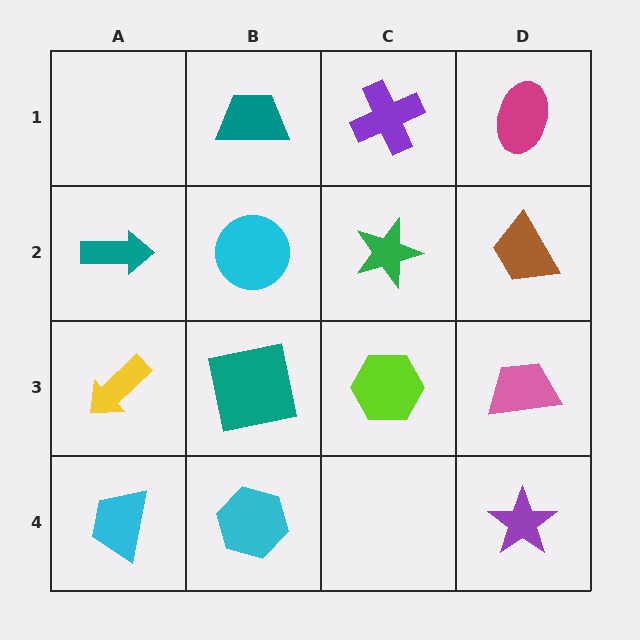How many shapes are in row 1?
3 shapes.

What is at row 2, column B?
A cyan circle.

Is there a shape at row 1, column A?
No, that cell is empty.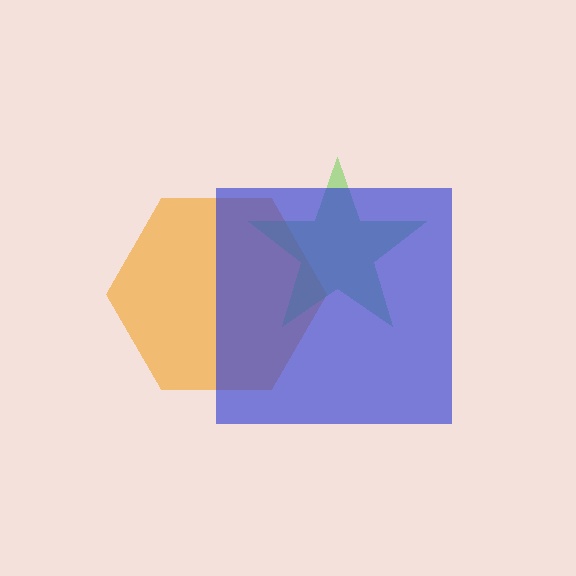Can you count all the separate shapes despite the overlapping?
Yes, there are 3 separate shapes.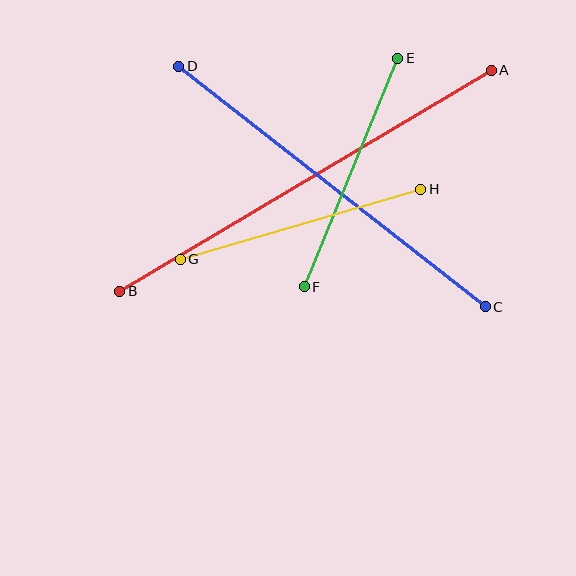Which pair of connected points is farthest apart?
Points A and B are farthest apart.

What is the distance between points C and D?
The distance is approximately 390 pixels.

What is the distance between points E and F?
The distance is approximately 247 pixels.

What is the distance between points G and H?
The distance is approximately 250 pixels.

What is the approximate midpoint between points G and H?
The midpoint is at approximately (301, 224) pixels.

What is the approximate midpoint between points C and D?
The midpoint is at approximately (332, 187) pixels.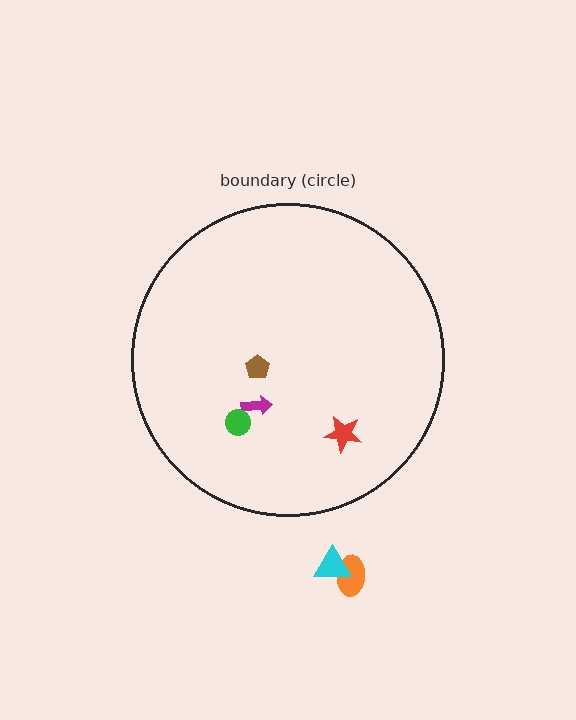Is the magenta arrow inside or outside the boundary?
Inside.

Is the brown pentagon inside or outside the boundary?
Inside.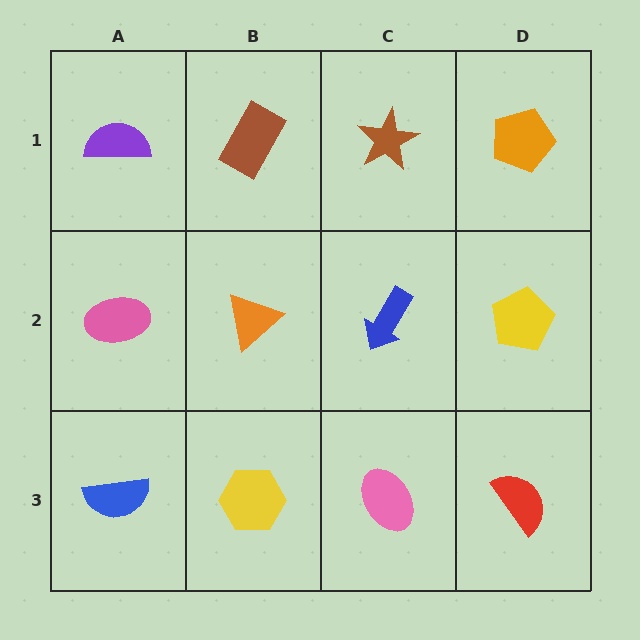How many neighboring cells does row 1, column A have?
2.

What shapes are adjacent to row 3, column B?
An orange triangle (row 2, column B), a blue semicircle (row 3, column A), a pink ellipse (row 3, column C).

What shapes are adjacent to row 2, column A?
A purple semicircle (row 1, column A), a blue semicircle (row 3, column A), an orange triangle (row 2, column B).